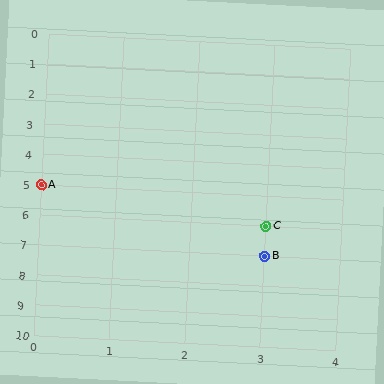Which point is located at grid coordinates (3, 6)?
Point C is at (3, 6).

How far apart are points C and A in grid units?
Points C and A are 3 columns and 1 row apart (about 3.2 grid units diagonally).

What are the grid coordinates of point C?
Point C is at grid coordinates (3, 6).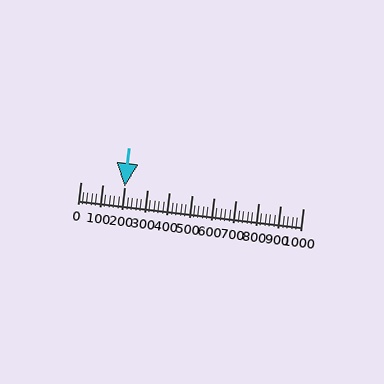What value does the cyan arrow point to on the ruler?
The cyan arrow points to approximately 200.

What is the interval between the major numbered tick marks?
The major tick marks are spaced 100 units apart.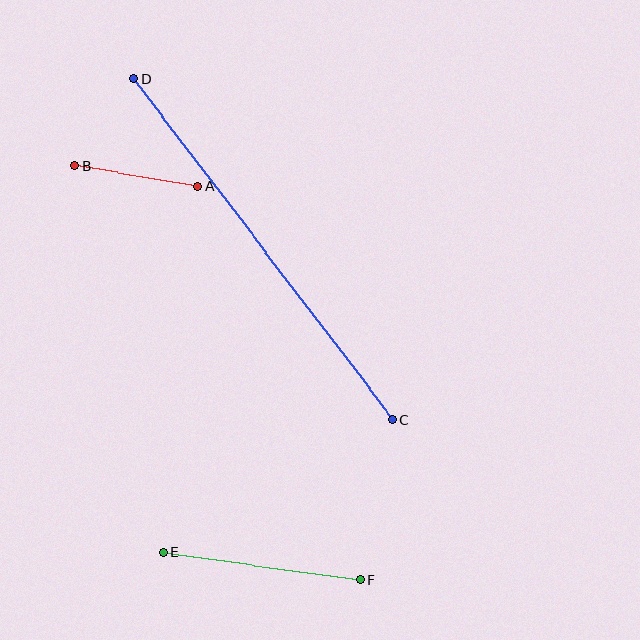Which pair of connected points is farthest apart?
Points C and D are farthest apart.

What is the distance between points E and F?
The distance is approximately 199 pixels.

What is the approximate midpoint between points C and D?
The midpoint is at approximately (263, 249) pixels.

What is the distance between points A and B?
The distance is approximately 124 pixels.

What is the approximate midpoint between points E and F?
The midpoint is at approximately (262, 566) pixels.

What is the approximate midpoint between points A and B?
The midpoint is at approximately (136, 176) pixels.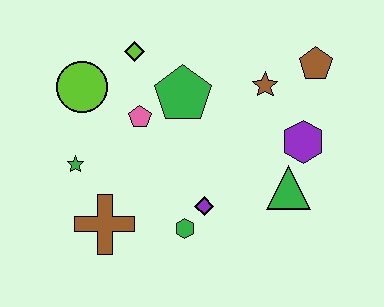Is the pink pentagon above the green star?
Yes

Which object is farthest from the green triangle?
The lime circle is farthest from the green triangle.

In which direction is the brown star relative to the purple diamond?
The brown star is above the purple diamond.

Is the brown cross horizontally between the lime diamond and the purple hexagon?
No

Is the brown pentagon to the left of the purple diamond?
No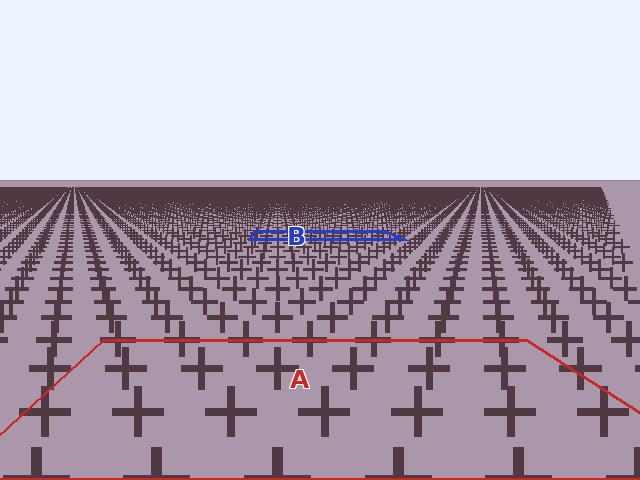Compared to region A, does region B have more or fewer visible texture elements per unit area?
Region B has more texture elements per unit area — they are packed more densely because it is farther away.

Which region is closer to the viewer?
Region A is closer. The texture elements there are larger and more spread out.